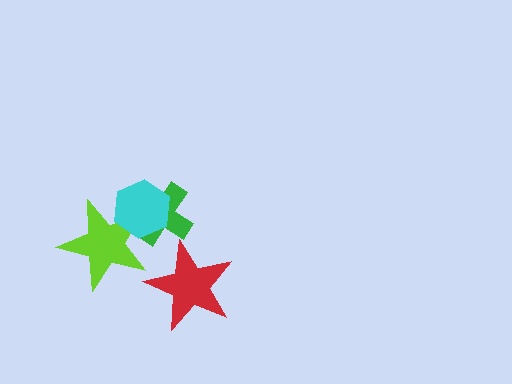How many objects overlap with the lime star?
2 objects overlap with the lime star.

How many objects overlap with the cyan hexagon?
2 objects overlap with the cyan hexagon.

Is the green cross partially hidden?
Yes, it is partially covered by another shape.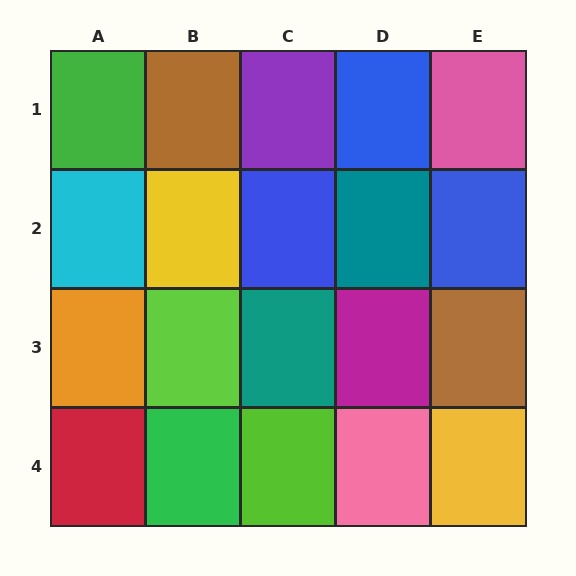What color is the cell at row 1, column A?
Green.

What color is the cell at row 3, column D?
Magenta.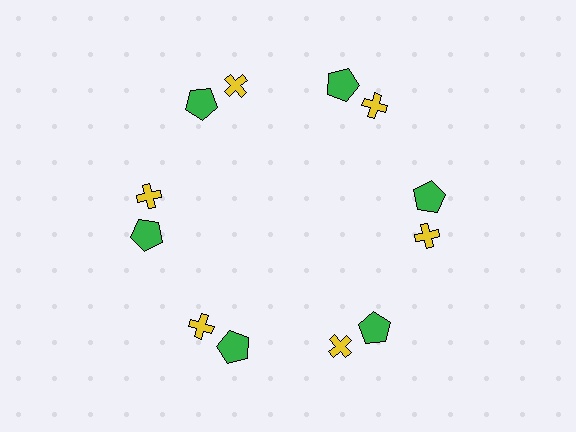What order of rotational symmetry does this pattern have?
This pattern has 6-fold rotational symmetry.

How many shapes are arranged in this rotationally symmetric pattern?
There are 12 shapes, arranged in 6 groups of 2.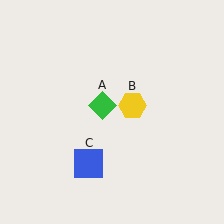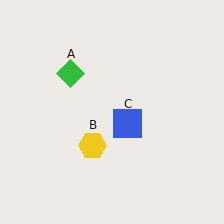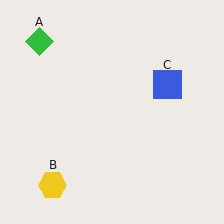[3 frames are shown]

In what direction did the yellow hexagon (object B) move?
The yellow hexagon (object B) moved down and to the left.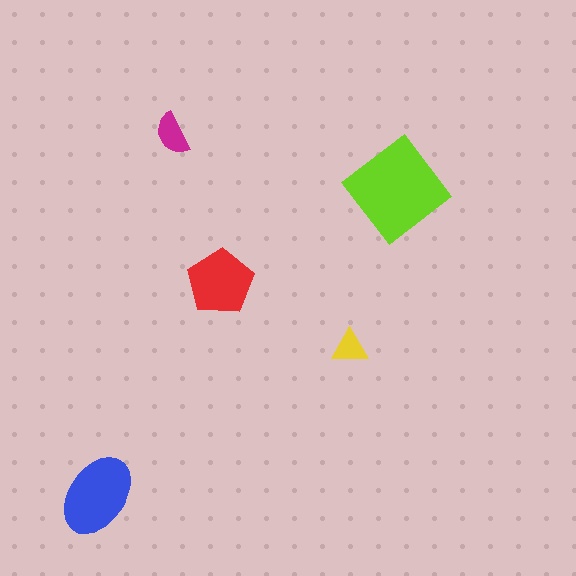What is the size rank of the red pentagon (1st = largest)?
3rd.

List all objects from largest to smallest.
The lime diamond, the blue ellipse, the red pentagon, the magenta semicircle, the yellow triangle.